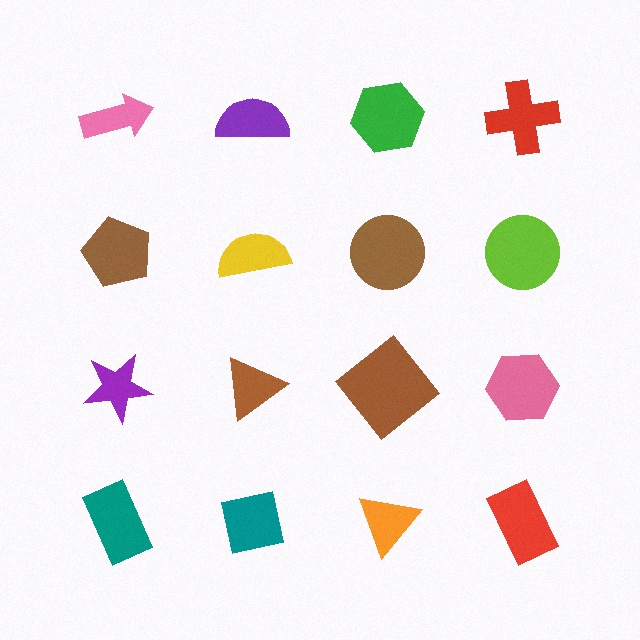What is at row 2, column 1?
A brown pentagon.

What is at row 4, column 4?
A red rectangle.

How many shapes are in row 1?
4 shapes.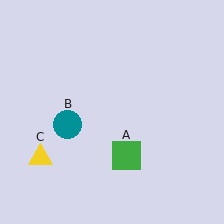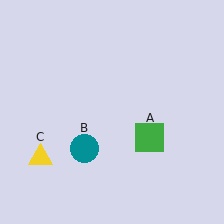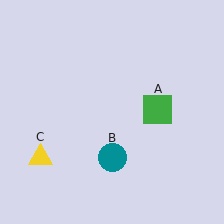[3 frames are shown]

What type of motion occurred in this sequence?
The green square (object A), teal circle (object B) rotated counterclockwise around the center of the scene.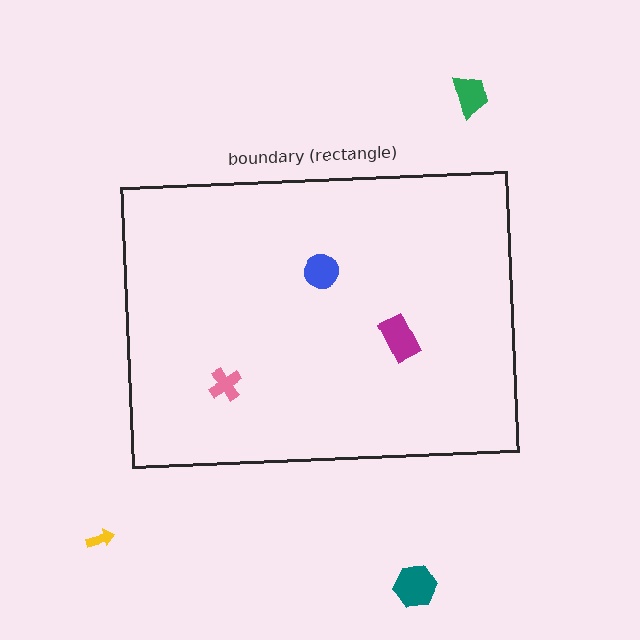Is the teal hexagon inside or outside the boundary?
Outside.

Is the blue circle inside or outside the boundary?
Inside.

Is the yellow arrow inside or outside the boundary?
Outside.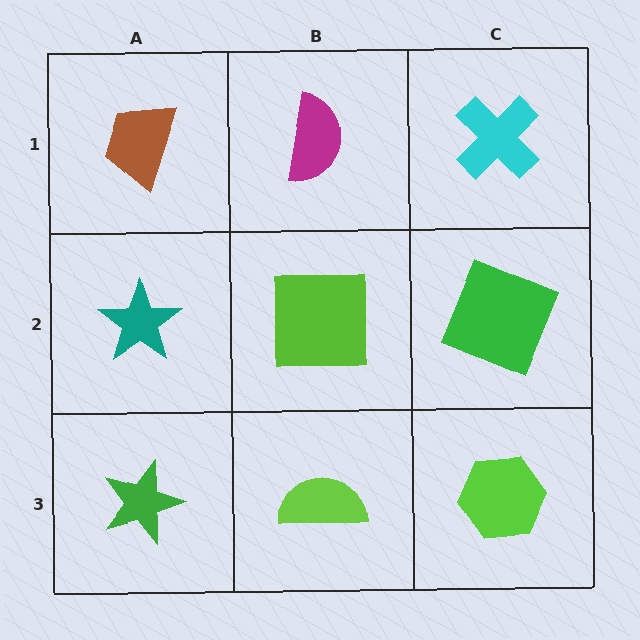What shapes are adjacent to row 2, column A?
A brown trapezoid (row 1, column A), a green star (row 3, column A), a lime square (row 2, column B).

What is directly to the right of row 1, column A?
A magenta semicircle.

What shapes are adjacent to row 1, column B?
A lime square (row 2, column B), a brown trapezoid (row 1, column A), a cyan cross (row 1, column C).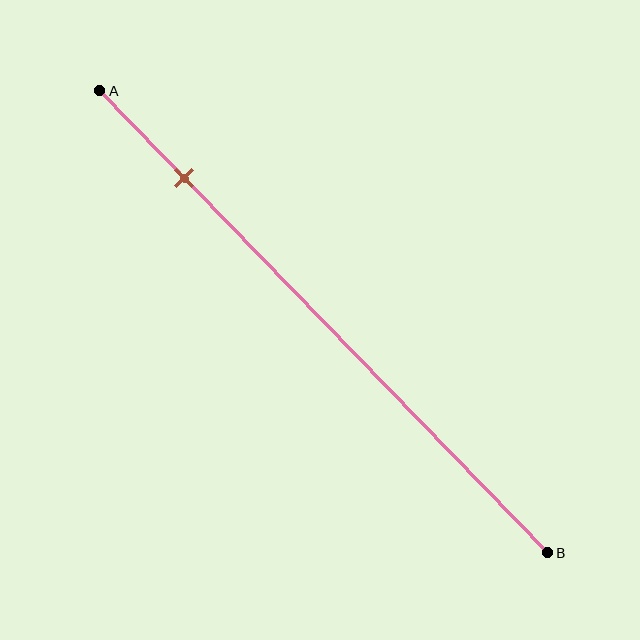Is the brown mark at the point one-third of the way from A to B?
No, the mark is at about 20% from A, not at the 33% one-third point.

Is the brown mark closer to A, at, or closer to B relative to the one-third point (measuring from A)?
The brown mark is closer to point A than the one-third point of segment AB.